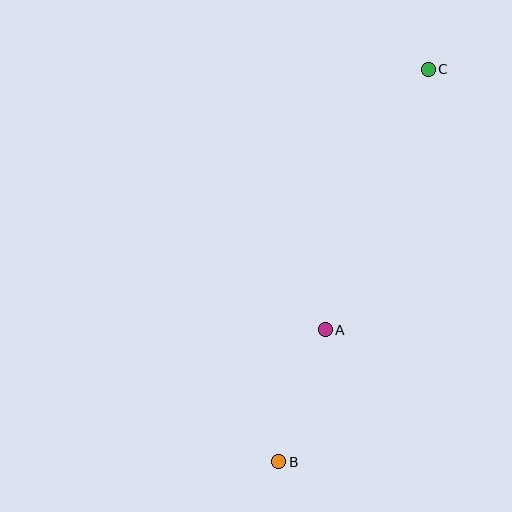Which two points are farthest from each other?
Points B and C are farthest from each other.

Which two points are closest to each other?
Points A and B are closest to each other.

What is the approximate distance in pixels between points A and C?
The distance between A and C is approximately 280 pixels.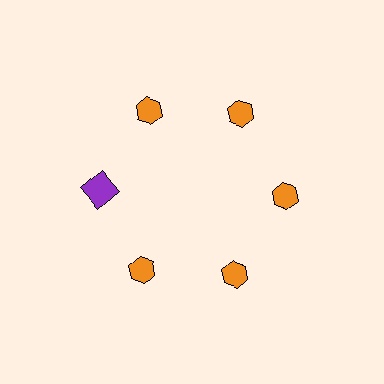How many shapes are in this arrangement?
There are 6 shapes arranged in a ring pattern.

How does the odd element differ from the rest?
It differs in both color (purple instead of orange) and shape (square instead of hexagon).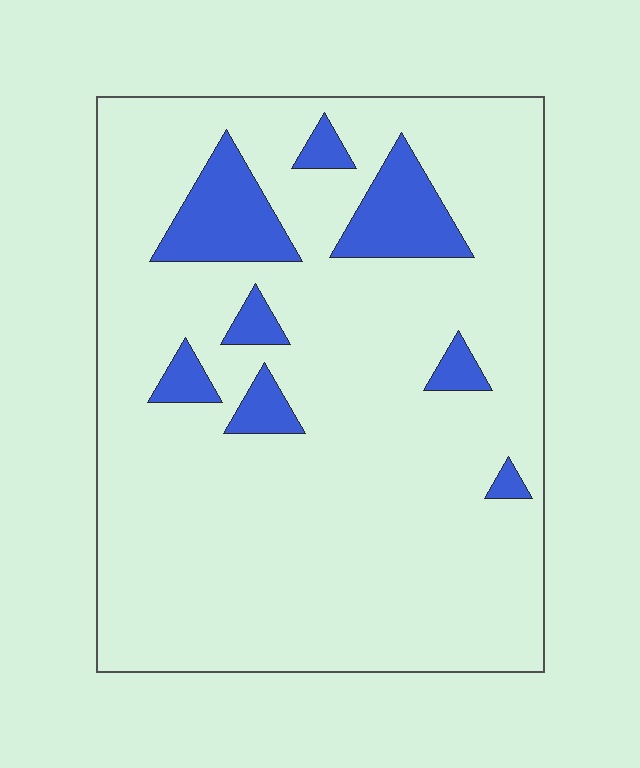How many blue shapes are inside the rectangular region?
8.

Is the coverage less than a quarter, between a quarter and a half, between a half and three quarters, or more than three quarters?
Less than a quarter.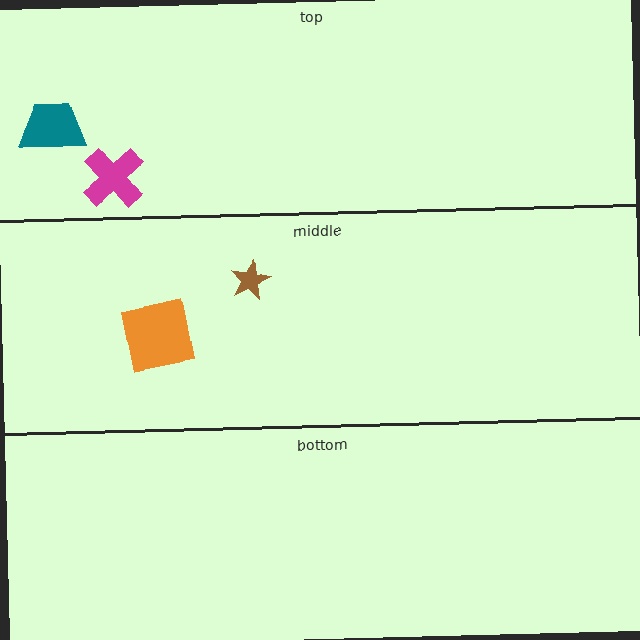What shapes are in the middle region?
The brown star, the orange square.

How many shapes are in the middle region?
2.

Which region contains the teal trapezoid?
The top region.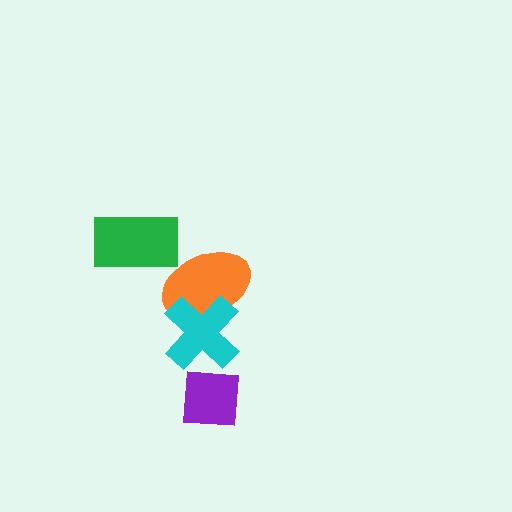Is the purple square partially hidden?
No, no other shape covers it.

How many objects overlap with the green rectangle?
0 objects overlap with the green rectangle.